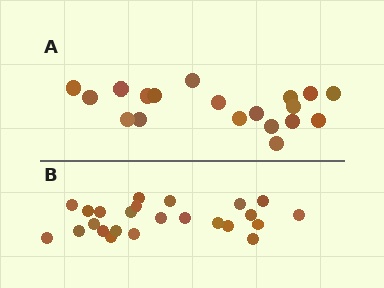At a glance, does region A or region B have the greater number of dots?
Region B (the bottom region) has more dots.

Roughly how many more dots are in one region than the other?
Region B has about 5 more dots than region A.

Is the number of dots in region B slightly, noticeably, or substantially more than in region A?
Region B has noticeably more, but not dramatically so. The ratio is roughly 1.3 to 1.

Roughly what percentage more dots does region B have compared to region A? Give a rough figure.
About 25% more.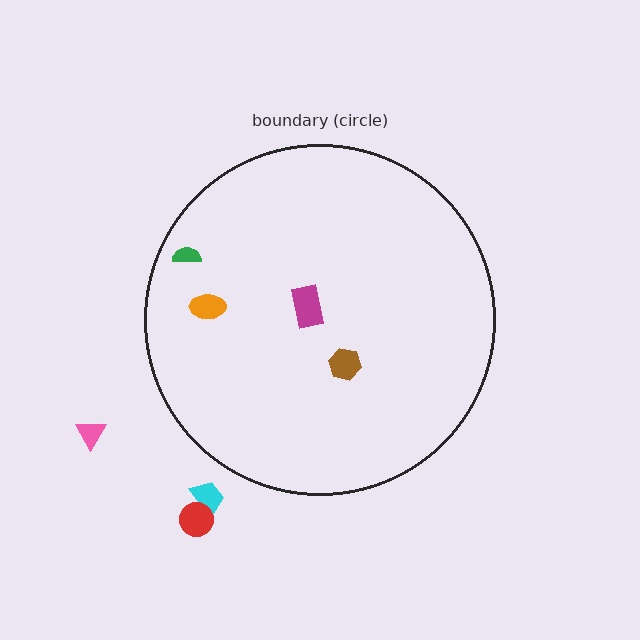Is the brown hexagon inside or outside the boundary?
Inside.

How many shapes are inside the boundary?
4 inside, 3 outside.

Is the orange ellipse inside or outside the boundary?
Inside.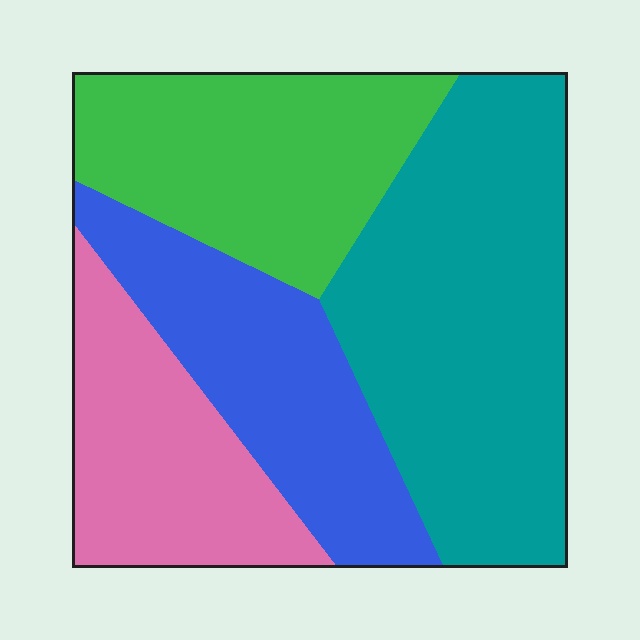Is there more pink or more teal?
Teal.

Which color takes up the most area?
Teal, at roughly 35%.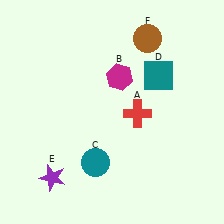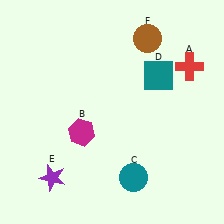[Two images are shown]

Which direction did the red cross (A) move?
The red cross (A) moved right.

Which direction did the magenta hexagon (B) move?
The magenta hexagon (B) moved down.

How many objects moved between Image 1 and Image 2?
3 objects moved between the two images.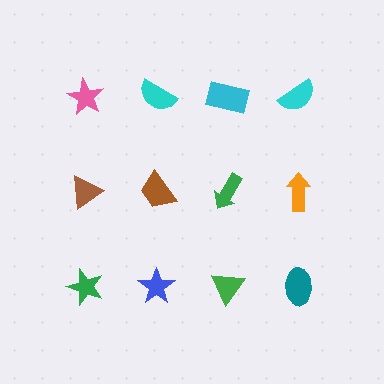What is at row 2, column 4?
An orange arrow.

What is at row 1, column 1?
A pink star.